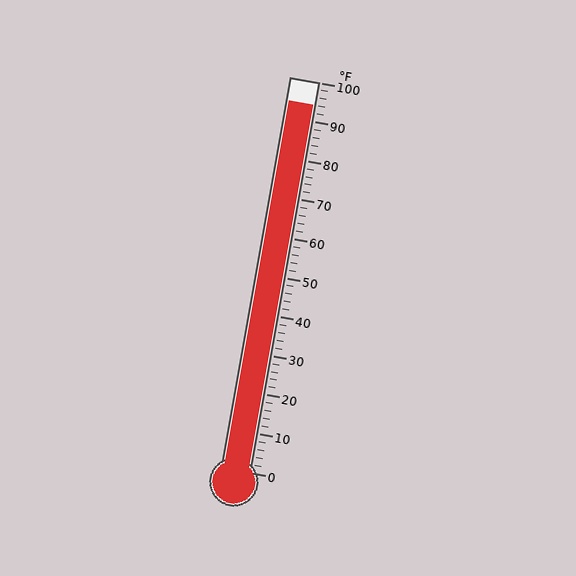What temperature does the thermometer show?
The thermometer shows approximately 94°F.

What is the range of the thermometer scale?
The thermometer scale ranges from 0°F to 100°F.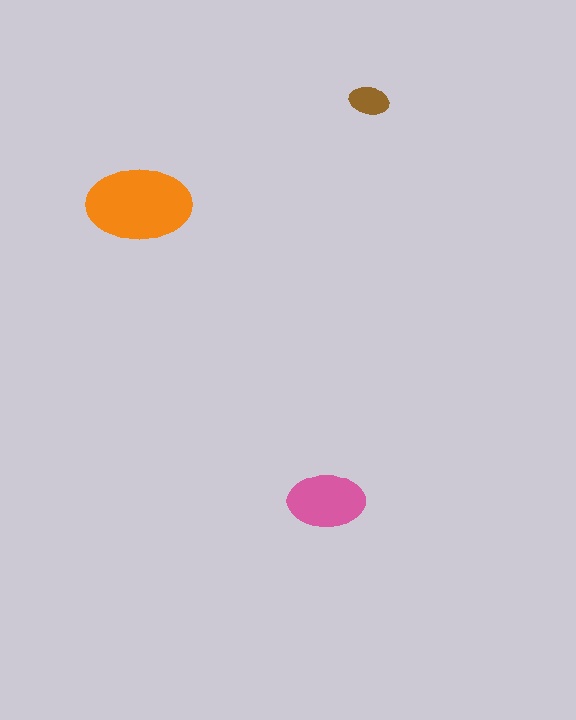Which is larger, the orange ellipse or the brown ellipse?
The orange one.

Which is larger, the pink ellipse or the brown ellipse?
The pink one.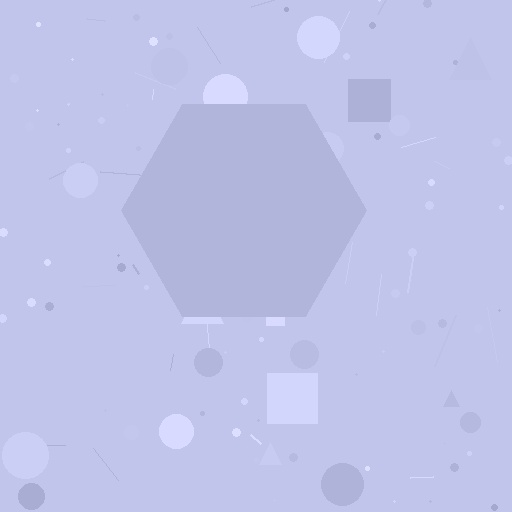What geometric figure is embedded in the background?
A hexagon is embedded in the background.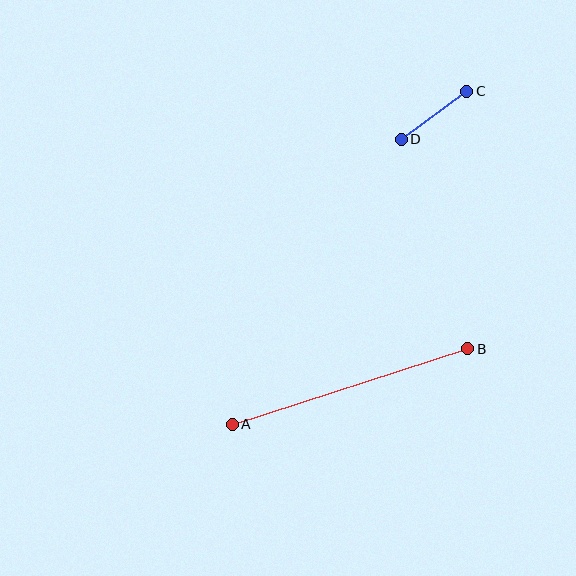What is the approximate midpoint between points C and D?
The midpoint is at approximately (434, 115) pixels.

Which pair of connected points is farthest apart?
Points A and B are farthest apart.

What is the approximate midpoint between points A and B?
The midpoint is at approximately (350, 386) pixels.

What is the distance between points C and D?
The distance is approximately 81 pixels.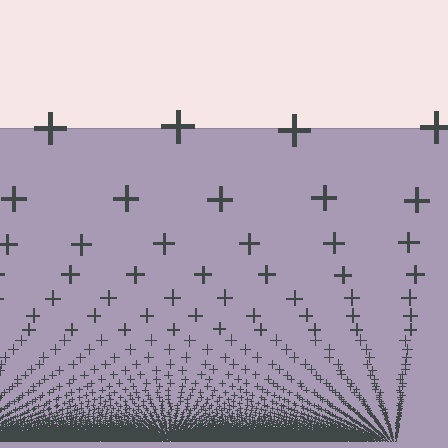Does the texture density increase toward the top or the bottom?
Density increases toward the bottom.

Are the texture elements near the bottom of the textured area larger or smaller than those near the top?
Smaller. The gradient is inverted — elements near the bottom are smaller and denser.